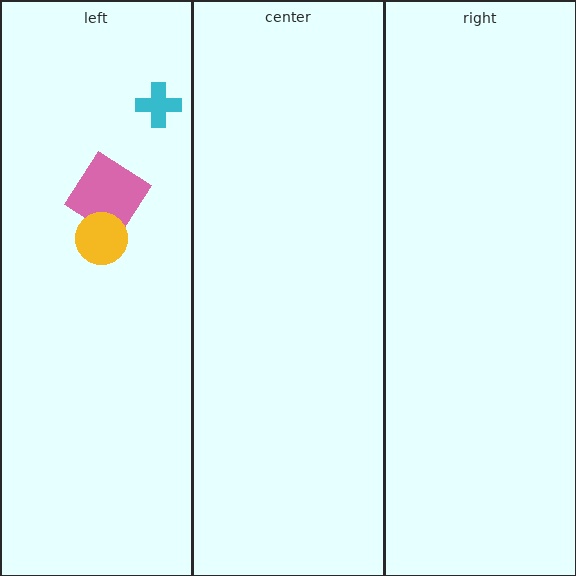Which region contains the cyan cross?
The left region.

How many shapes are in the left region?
3.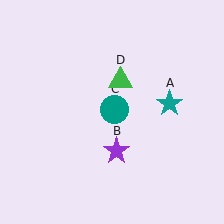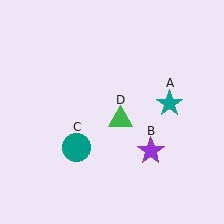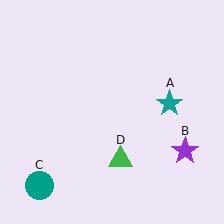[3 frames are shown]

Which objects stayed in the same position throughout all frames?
Teal star (object A) remained stationary.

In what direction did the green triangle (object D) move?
The green triangle (object D) moved down.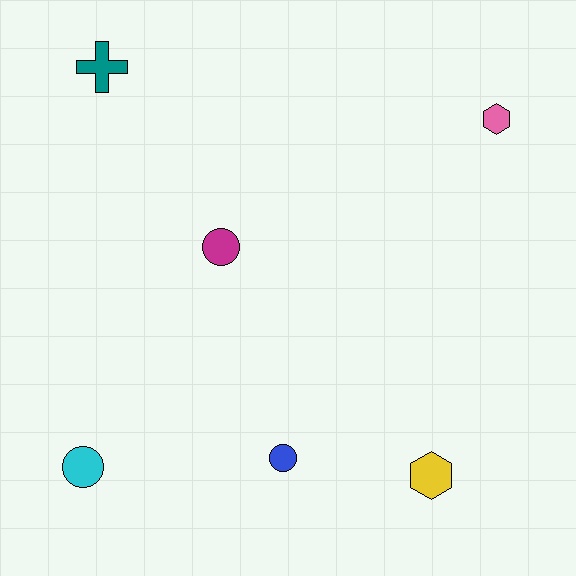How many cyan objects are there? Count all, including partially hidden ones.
There is 1 cyan object.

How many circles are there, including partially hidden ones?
There are 3 circles.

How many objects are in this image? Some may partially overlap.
There are 6 objects.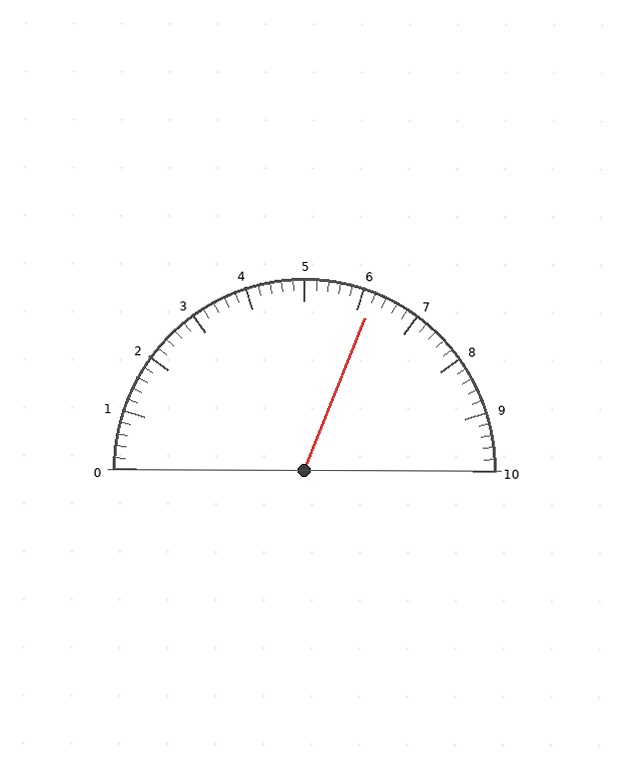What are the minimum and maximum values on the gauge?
The gauge ranges from 0 to 10.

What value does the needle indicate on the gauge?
The needle indicates approximately 6.2.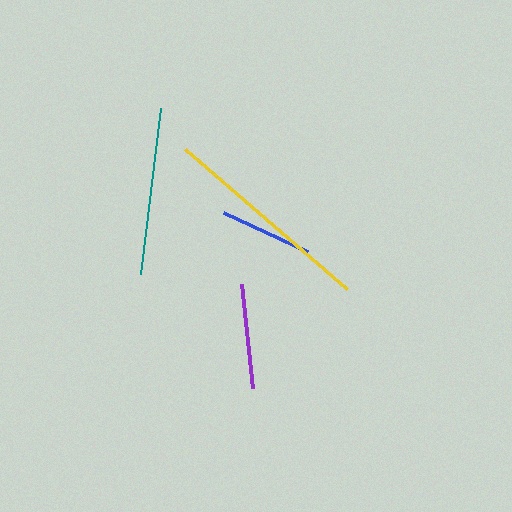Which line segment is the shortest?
The blue line is the shortest at approximately 93 pixels.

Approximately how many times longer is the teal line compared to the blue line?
The teal line is approximately 1.8 times the length of the blue line.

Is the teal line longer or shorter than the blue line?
The teal line is longer than the blue line.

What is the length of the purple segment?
The purple segment is approximately 105 pixels long.